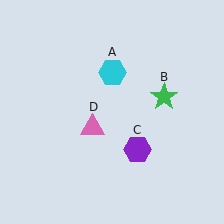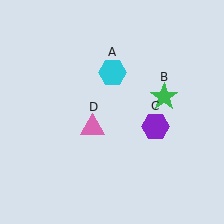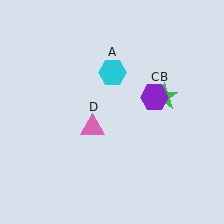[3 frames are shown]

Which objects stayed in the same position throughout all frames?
Cyan hexagon (object A) and green star (object B) and pink triangle (object D) remained stationary.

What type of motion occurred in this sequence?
The purple hexagon (object C) rotated counterclockwise around the center of the scene.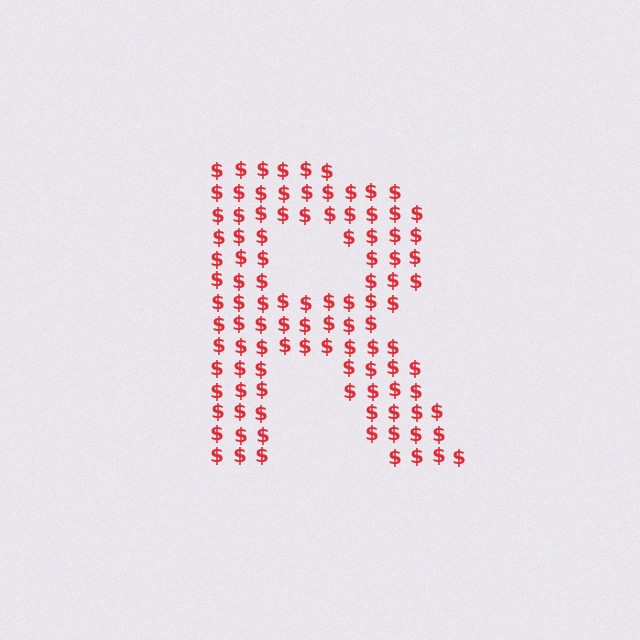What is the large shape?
The large shape is the letter R.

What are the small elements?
The small elements are dollar signs.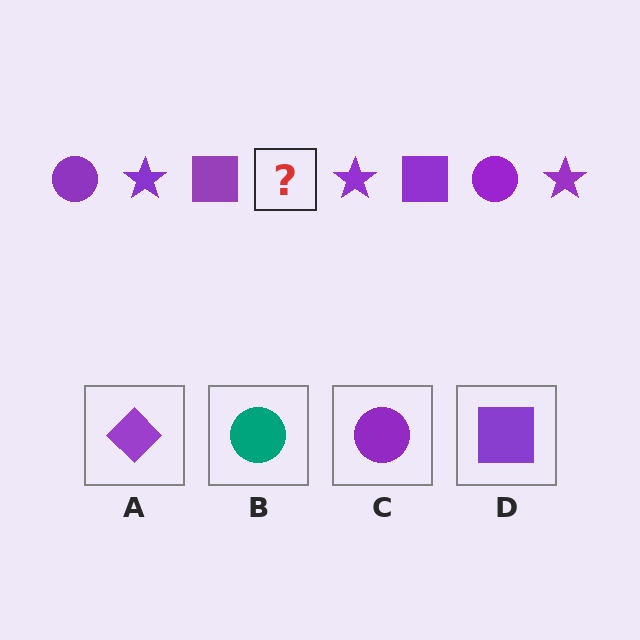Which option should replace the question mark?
Option C.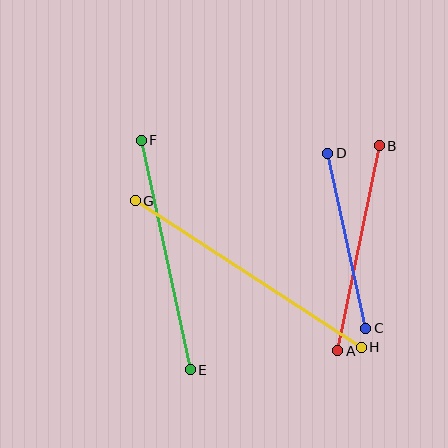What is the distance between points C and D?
The distance is approximately 179 pixels.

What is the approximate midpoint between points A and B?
The midpoint is at approximately (359, 248) pixels.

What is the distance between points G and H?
The distance is approximately 269 pixels.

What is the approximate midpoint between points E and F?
The midpoint is at approximately (166, 255) pixels.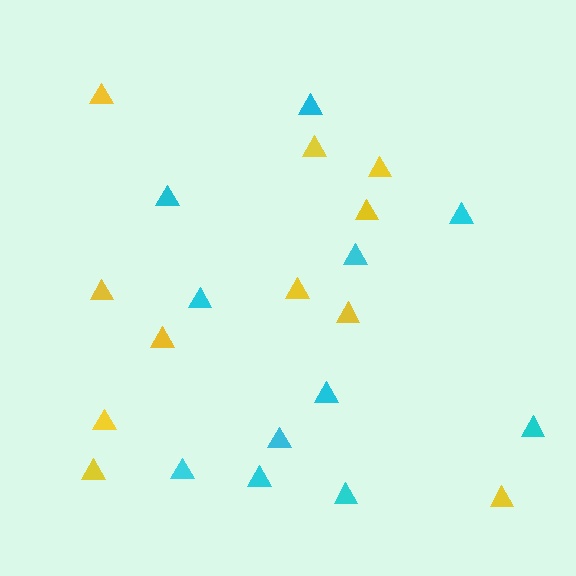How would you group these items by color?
There are 2 groups: one group of cyan triangles (11) and one group of yellow triangles (11).